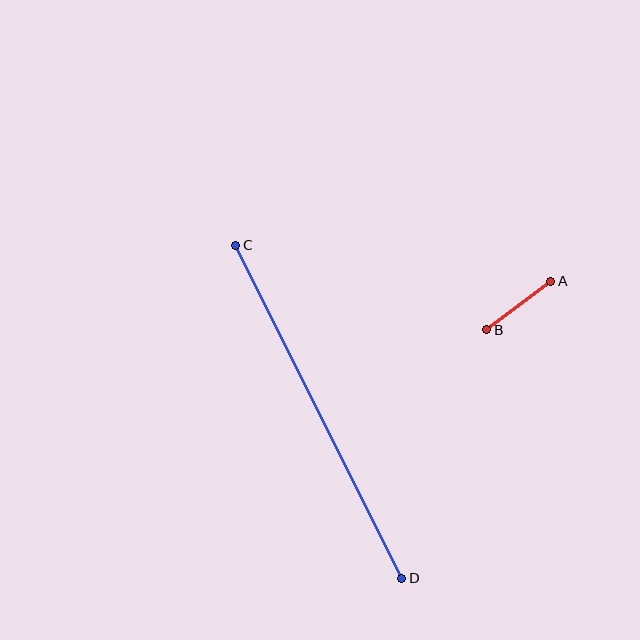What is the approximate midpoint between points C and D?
The midpoint is at approximately (319, 412) pixels.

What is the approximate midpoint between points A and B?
The midpoint is at approximately (519, 305) pixels.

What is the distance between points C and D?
The distance is approximately 372 pixels.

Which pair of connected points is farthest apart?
Points C and D are farthest apart.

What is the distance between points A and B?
The distance is approximately 80 pixels.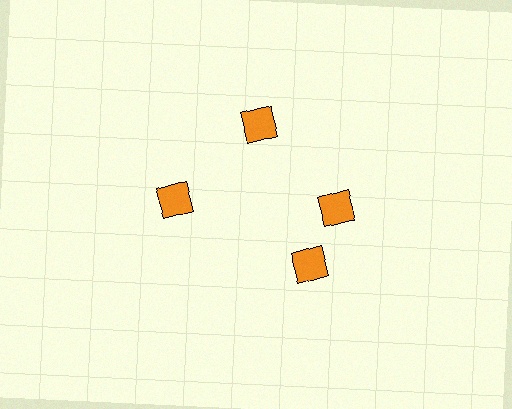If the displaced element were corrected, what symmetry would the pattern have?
It would have 4-fold rotational symmetry — the pattern would map onto itself every 90 degrees.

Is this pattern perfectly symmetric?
No. The 4 orange diamonds are arranged in a ring, but one element near the 6 o'clock position is rotated out of alignment along the ring, breaking the 4-fold rotational symmetry.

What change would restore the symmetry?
The symmetry would be restored by rotating it back into even spacing with its neighbors so that all 4 diamonds sit at equal angles and equal distance from the center.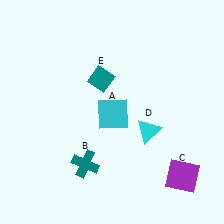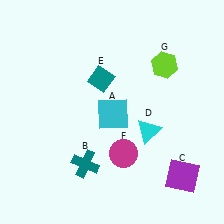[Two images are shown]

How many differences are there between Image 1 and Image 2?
There are 2 differences between the two images.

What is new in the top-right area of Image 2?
A lime hexagon (G) was added in the top-right area of Image 2.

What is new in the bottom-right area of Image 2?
A magenta circle (F) was added in the bottom-right area of Image 2.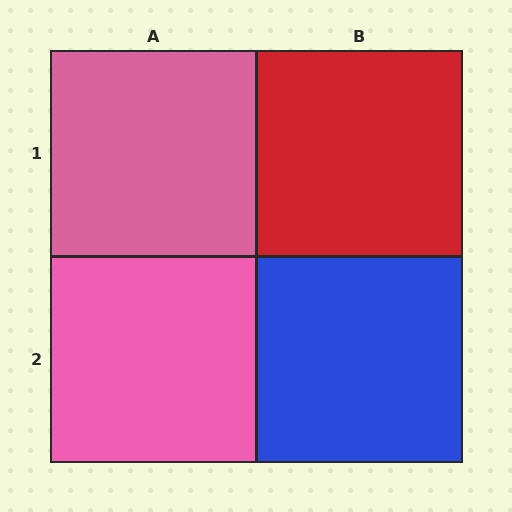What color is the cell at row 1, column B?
Red.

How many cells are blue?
1 cell is blue.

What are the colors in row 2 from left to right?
Pink, blue.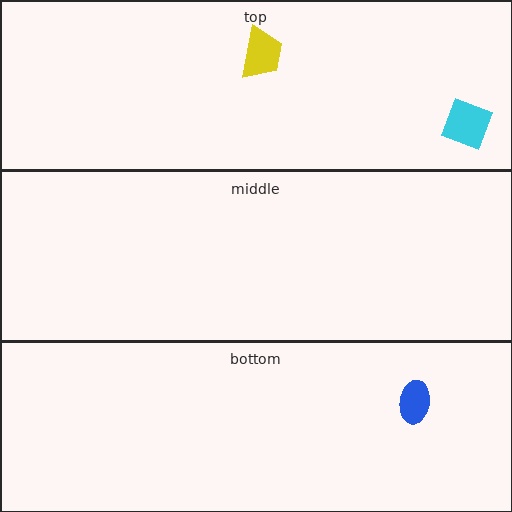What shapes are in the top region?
The cyan square, the yellow trapezoid.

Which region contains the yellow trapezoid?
The top region.